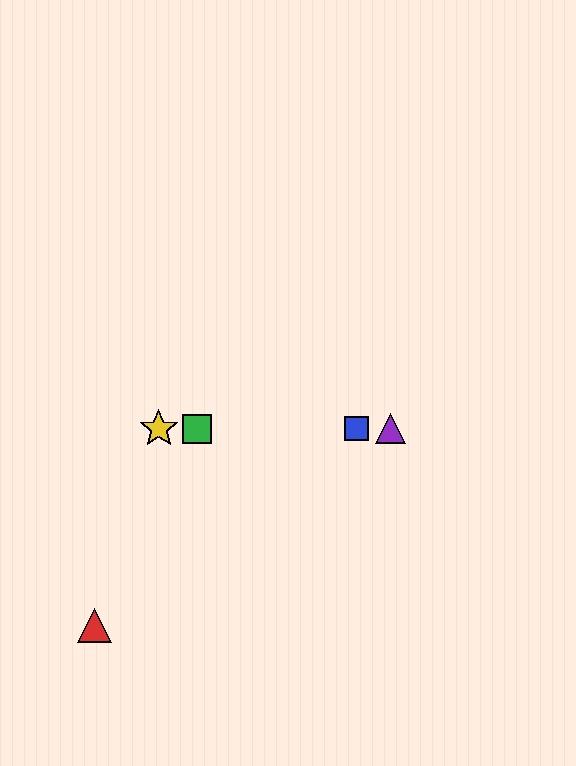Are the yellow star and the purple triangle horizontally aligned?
Yes, both are at y≈429.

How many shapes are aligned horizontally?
4 shapes (the blue square, the green square, the yellow star, the purple triangle) are aligned horizontally.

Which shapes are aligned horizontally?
The blue square, the green square, the yellow star, the purple triangle are aligned horizontally.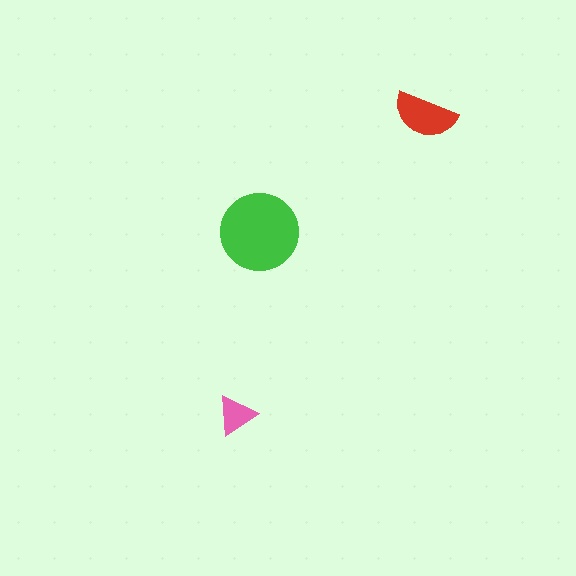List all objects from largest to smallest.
The green circle, the red semicircle, the pink triangle.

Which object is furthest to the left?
The pink triangle is leftmost.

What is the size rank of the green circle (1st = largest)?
1st.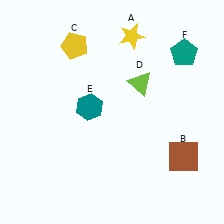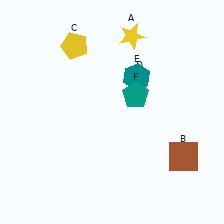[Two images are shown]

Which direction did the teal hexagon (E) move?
The teal hexagon (E) moved right.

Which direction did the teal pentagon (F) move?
The teal pentagon (F) moved left.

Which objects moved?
The objects that moved are: the teal hexagon (E), the teal pentagon (F).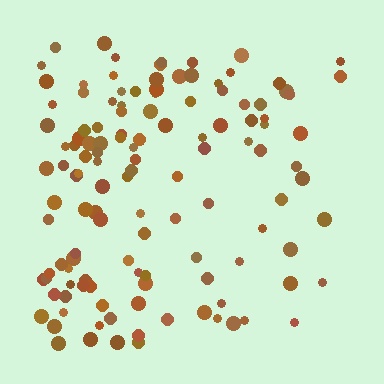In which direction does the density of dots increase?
From right to left, with the left side densest.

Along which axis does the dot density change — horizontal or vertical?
Horizontal.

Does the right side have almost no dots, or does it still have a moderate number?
Still a moderate number, just noticeably fewer than the left.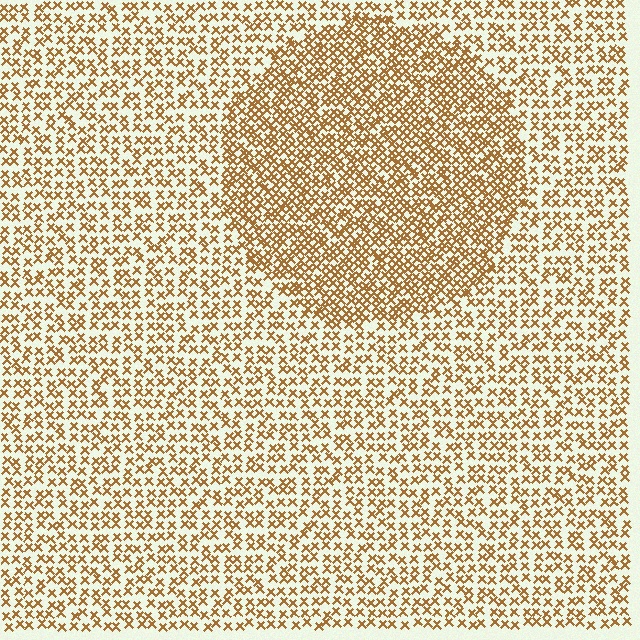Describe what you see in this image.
The image contains small brown elements arranged at two different densities. A circle-shaped region is visible where the elements are more densely packed than the surrounding area.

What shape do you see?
I see a circle.